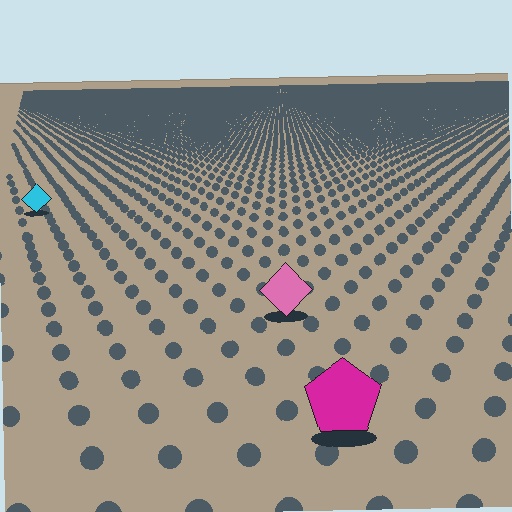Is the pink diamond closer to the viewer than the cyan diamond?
Yes. The pink diamond is closer — you can tell from the texture gradient: the ground texture is coarser near it.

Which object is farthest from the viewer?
The cyan diamond is farthest from the viewer. It appears smaller and the ground texture around it is denser.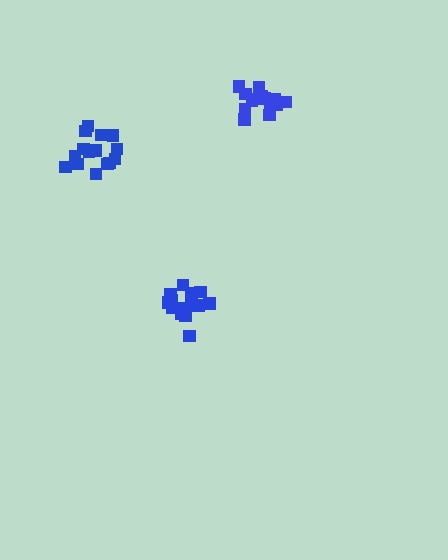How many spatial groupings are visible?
There are 3 spatial groupings.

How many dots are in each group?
Group 1: 14 dots, Group 2: 15 dots, Group 3: 14 dots (43 total).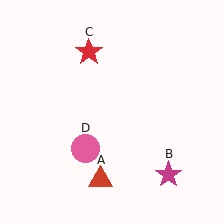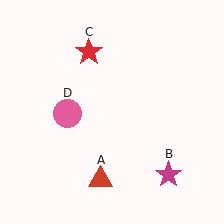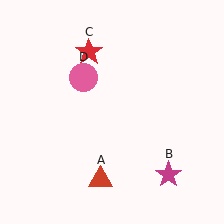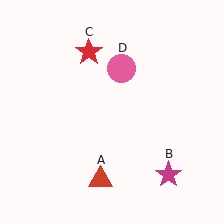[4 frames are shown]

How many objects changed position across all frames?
1 object changed position: pink circle (object D).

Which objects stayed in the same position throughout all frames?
Red triangle (object A) and magenta star (object B) and red star (object C) remained stationary.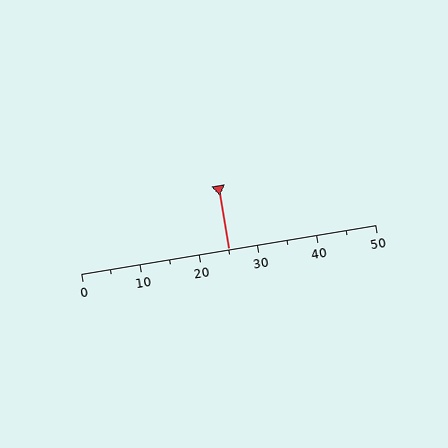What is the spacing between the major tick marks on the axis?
The major ticks are spaced 10 apart.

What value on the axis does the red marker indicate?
The marker indicates approximately 25.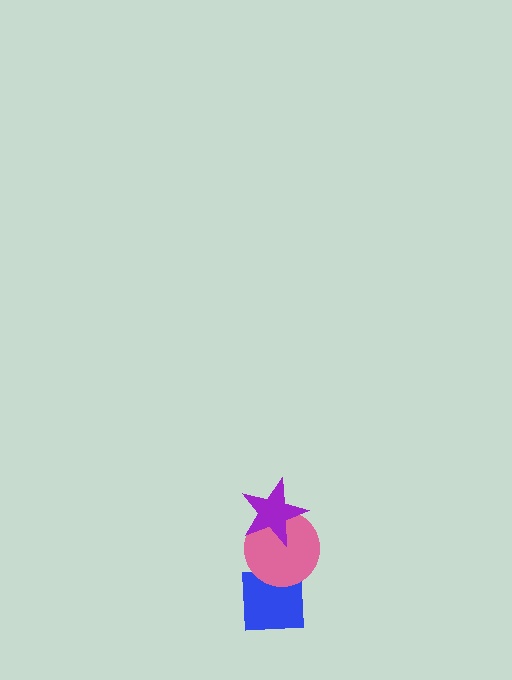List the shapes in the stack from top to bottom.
From top to bottom: the purple star, the pink circle, the blue square.